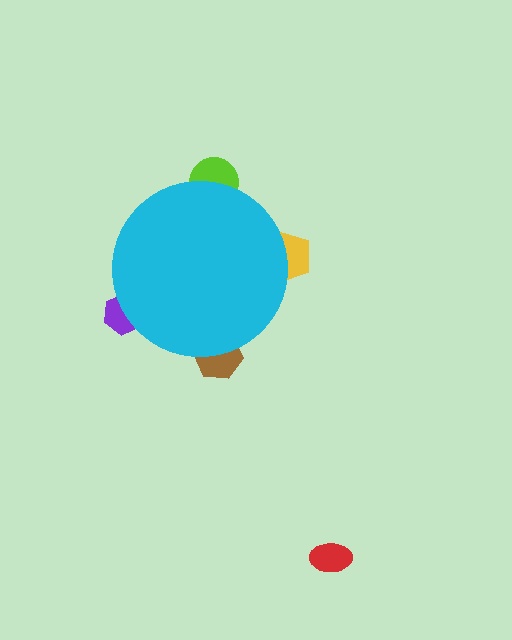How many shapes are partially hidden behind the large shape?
4 shapes are partially hidden.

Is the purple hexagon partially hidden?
Yes, the purple hexagon is partially hidden behind the cyan circle.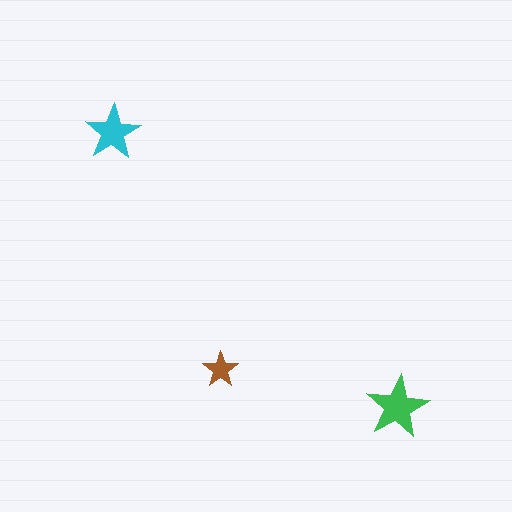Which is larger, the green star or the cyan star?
The green one.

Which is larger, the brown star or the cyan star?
The cyan one.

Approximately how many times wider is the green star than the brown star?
About 2 times wider.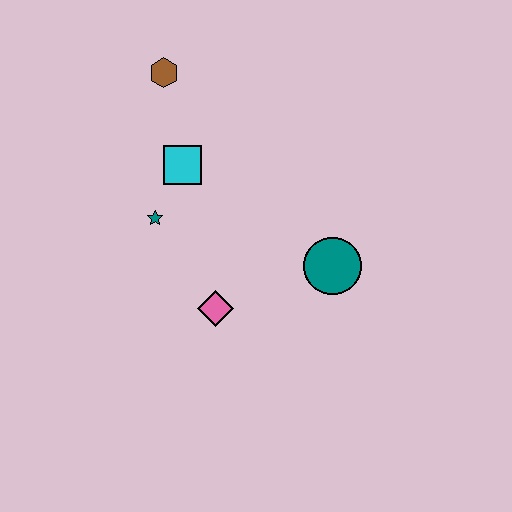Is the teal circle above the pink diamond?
Yes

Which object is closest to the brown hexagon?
The cyan square is closest to the brown hexagon.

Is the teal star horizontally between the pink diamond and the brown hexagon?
No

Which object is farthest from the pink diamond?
The brown hexagon is farthest from the pink diamond.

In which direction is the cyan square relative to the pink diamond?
The cyan square is above the pink diamond.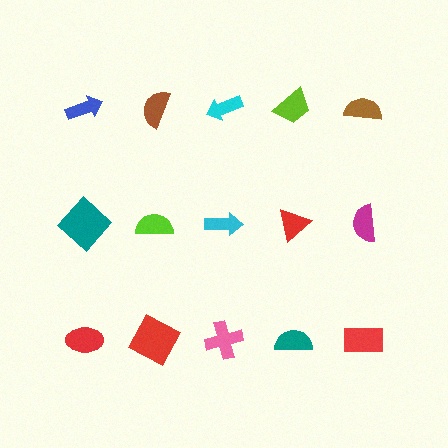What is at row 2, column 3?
A cyan arrow.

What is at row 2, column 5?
A magenta semicircle.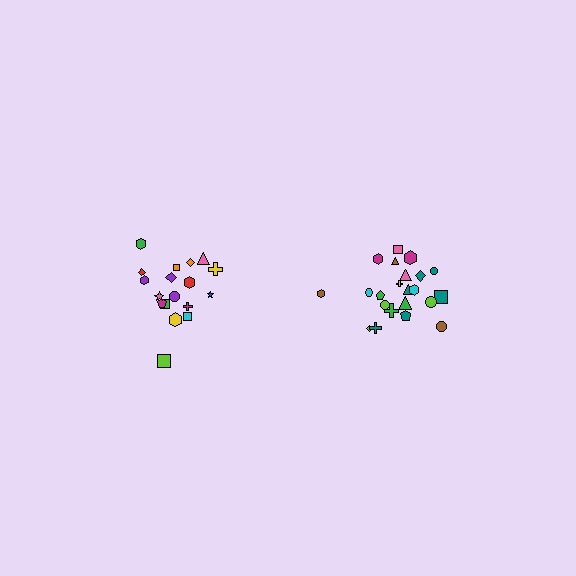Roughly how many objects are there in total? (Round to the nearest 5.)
Roughly 40 objects in total.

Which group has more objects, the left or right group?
The right group.